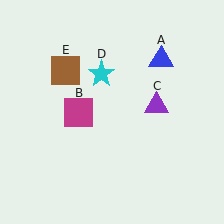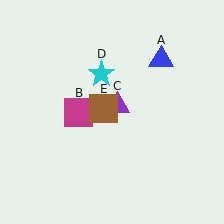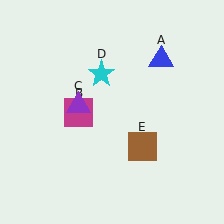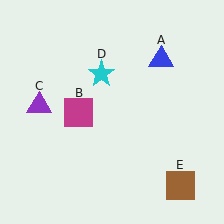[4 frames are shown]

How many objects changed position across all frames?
2 objects changed position: purple triangle (object C), brown square (object E).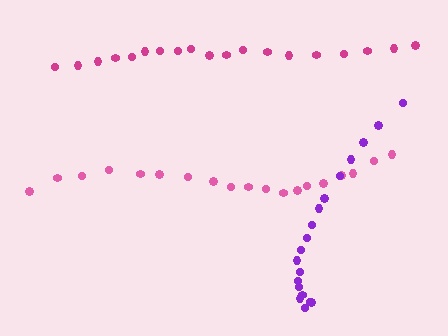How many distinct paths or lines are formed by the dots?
There are 3 distinct paths.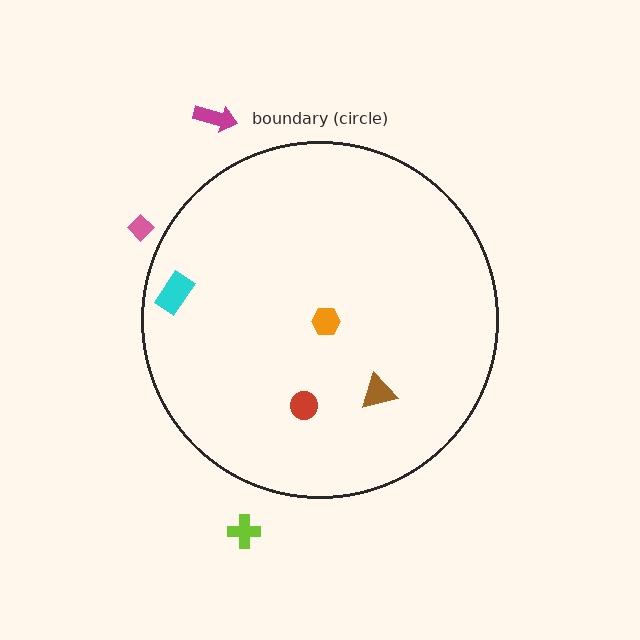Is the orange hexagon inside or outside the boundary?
Inside.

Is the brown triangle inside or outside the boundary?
Inside.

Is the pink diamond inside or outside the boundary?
Outside.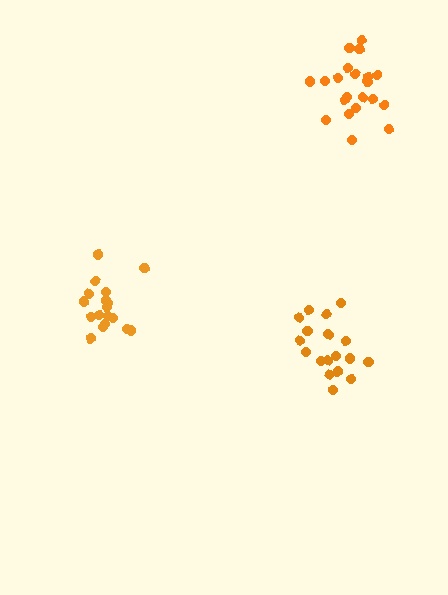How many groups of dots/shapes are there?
There are 3 groups.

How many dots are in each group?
Group 1: 18 dots, Group 2: 21 dots, Group 3: 18 dots (57 total).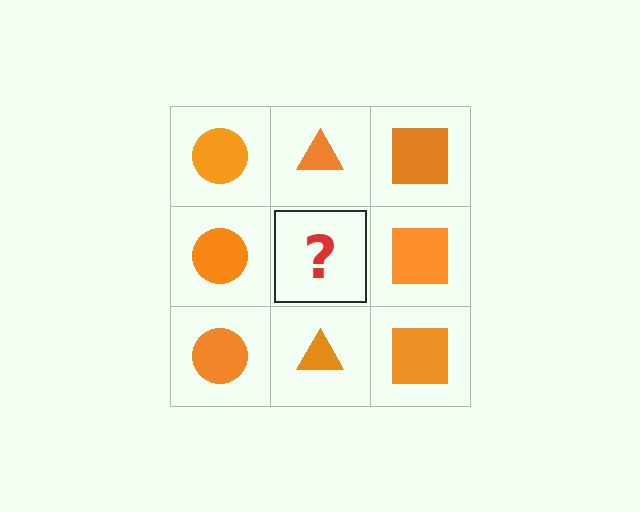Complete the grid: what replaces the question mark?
The question mark should be replaced with an orange triangle.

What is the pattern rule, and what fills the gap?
The rule is that each column has a consistent shape. The gap should be filled with an orange triangle.